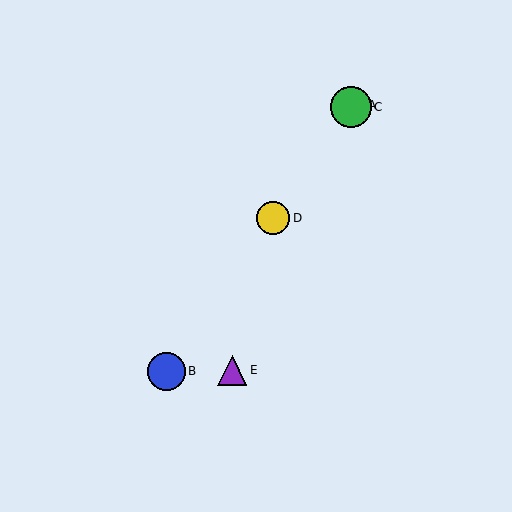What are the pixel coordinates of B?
Object B is at (166, 372).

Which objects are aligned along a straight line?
Objects A, B, C, D are aligned along a straight line.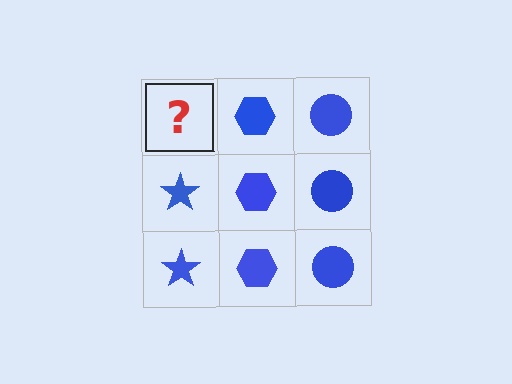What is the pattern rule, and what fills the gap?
The rule is that each column has a consistent shape. The gap should be filled with a blue star.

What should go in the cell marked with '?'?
The missing cell should contain a blue star.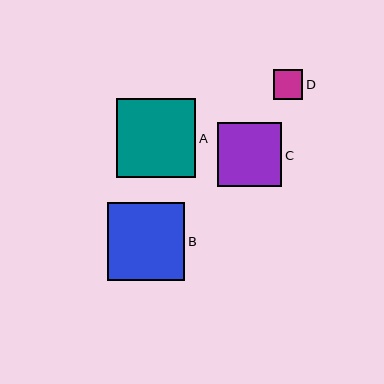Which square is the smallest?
Square D is the smallest with a size of approximately 30 pixels.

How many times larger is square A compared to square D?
Square A is approximately 2.7 times the size of square D.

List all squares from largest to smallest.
From largest to smallest: A, B, C, D.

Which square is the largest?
Square A is the largest with a size of approximately 79 pixels.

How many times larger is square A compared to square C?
Square A is approximately 1.2 times the size of square C.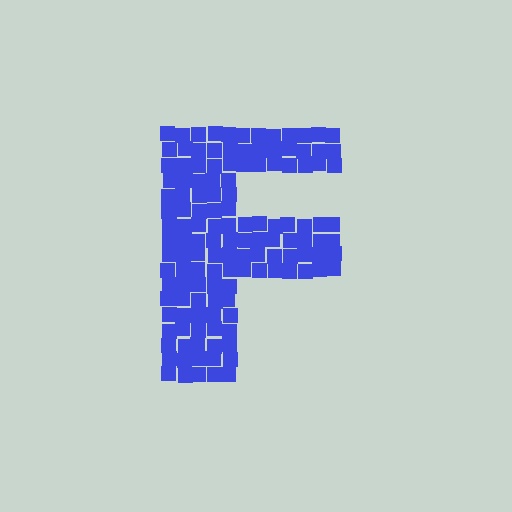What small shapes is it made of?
It is made of small squares.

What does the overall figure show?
The overall figure shows the letter F.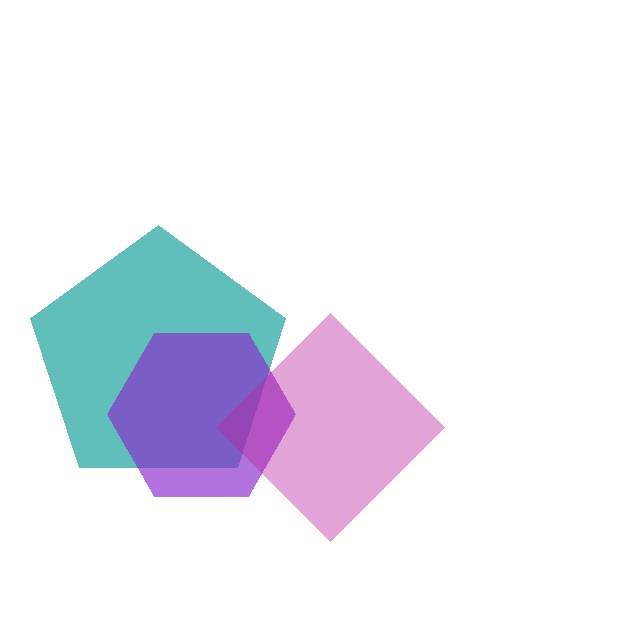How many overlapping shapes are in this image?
There are 3 overlapping shapes in the image.